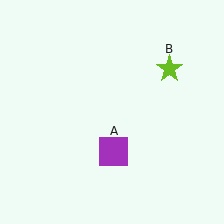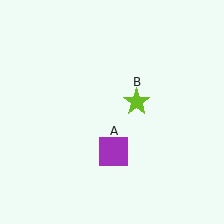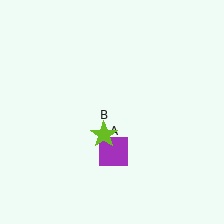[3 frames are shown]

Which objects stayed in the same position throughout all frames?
Purple square (object A) remained stationary.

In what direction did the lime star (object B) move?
The lime star (object B) moved down and to the left.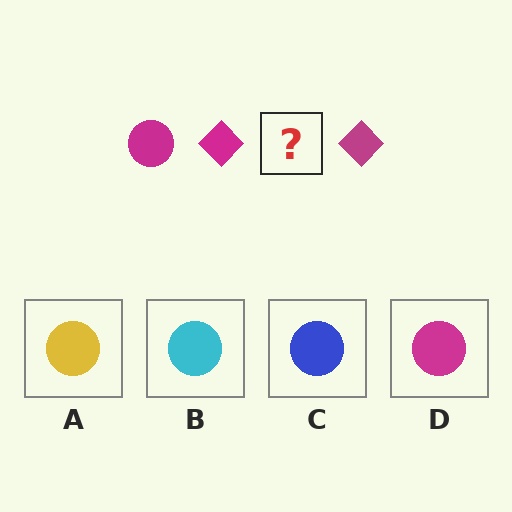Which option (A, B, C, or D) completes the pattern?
D.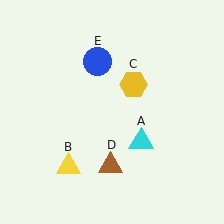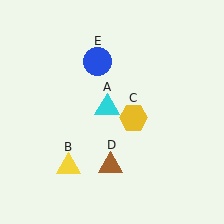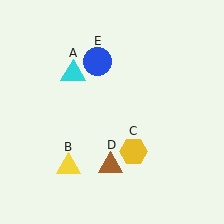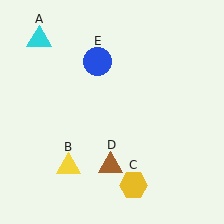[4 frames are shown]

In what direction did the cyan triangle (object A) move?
The cyan triangle (object A) moved up and to the left.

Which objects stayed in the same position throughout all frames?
Yellow triangle (object B) and brown triangle (object D) and blue circle (object E) remained stationary.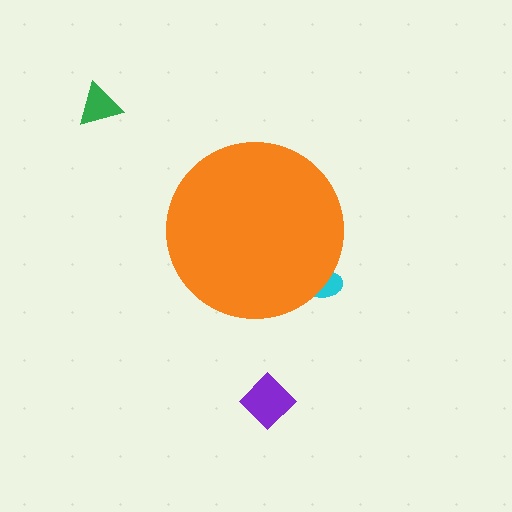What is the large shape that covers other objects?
An orange circle.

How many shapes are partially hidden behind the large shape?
1 shape is partially hidden.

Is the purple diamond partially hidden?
No, the purple diamond is fully visible.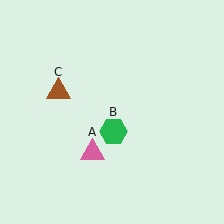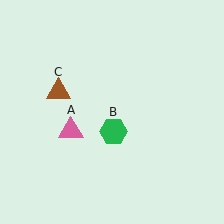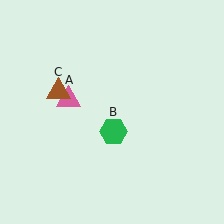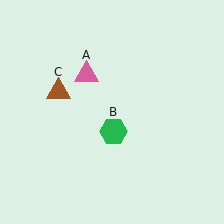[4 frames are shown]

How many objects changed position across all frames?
1 object changed position: pink triangle (object A).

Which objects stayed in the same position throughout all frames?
Green hexagon (object B) and brown triangle (object C) remained stationary.